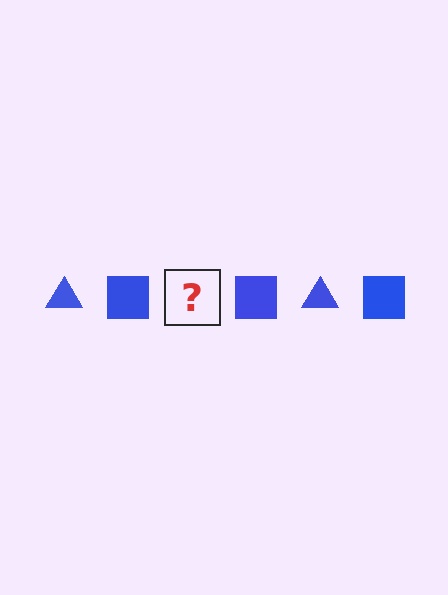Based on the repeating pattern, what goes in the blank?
The blank should be a blue triangle.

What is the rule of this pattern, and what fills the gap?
The rule is that the pattern cycles through triangle, square shapes in blue. The gap should be filled with a blue triangle.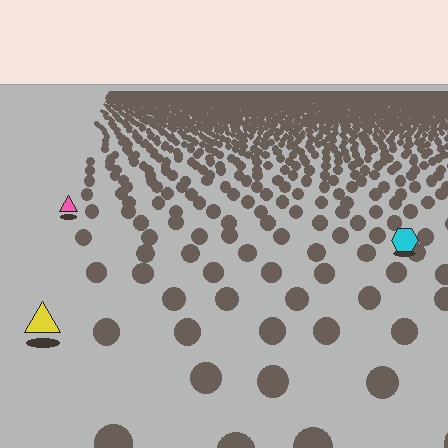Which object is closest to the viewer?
The yellow triangle is closest. The texture marks near it are larger and more spread out.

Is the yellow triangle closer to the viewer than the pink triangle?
Yes. The yellow triangle is closer — you can tell from the texture gradient: the ground texture is coarser near it.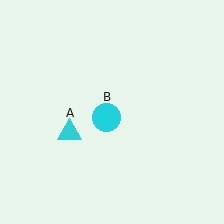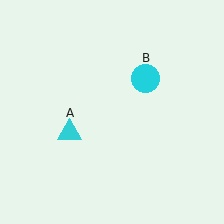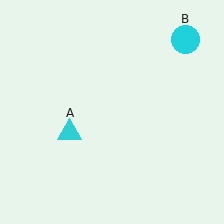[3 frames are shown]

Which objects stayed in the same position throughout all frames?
Cyan triangle (object A) remained stationary.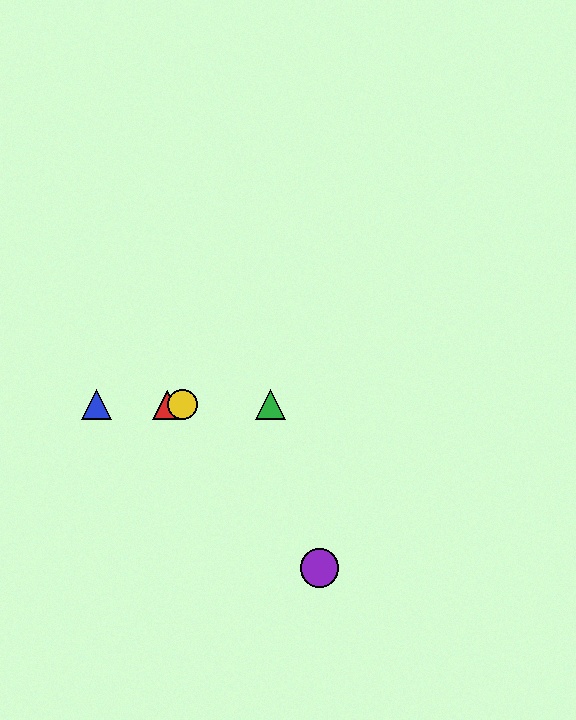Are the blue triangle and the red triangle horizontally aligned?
Yes, both are at y≈405.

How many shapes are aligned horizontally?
4 shapes (the red triangle, the blue triangle, the green triangle, the yellow circle) are aligned horizontally.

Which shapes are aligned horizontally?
The red triangle, the blue triangle, the green triangle, the yellow circle are aligned horizontally.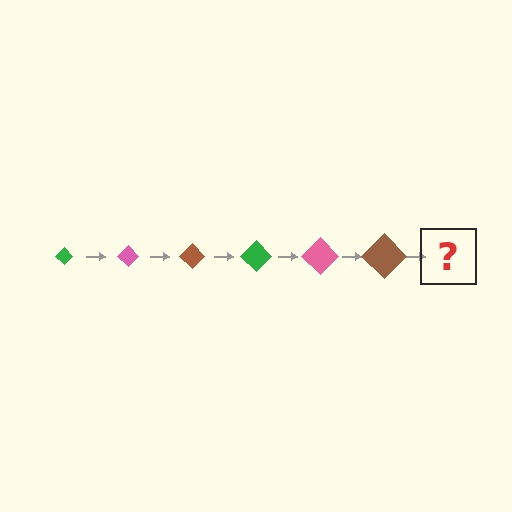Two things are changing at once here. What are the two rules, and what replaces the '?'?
The two rules are that the diamond grows larger each step and the color cycles through green, pink, and brown. The '?' should be a green diamond, larger than the previous one.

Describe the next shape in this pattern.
It should be a green diamond, larger than the previous one.